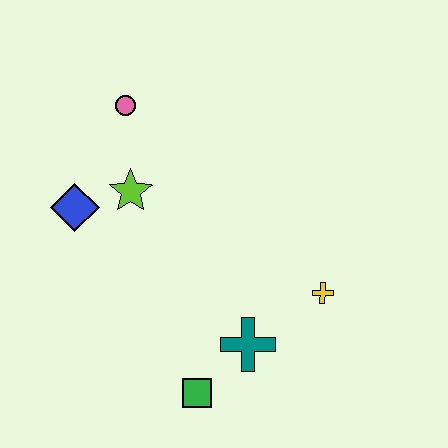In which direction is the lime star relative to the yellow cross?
The lime star is to the left of the yellow cross.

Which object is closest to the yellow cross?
The teal cross is closest to the yellow cross.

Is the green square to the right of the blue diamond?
Yes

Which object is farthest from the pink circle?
The green square is farthest from the pink circle.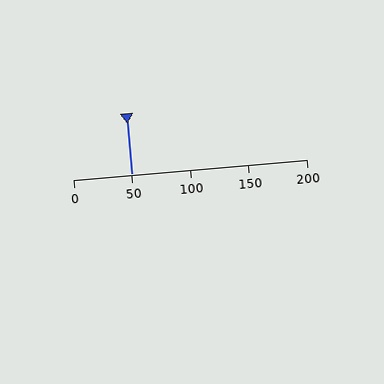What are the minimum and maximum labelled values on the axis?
The axis runs from 0 to 200.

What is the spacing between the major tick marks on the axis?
The major ticks are spaced 50 apart.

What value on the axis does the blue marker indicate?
The marker indicates approximately 50.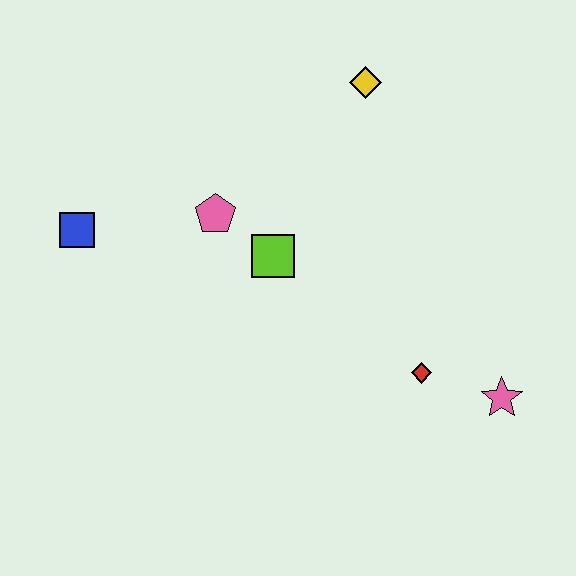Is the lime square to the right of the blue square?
Yes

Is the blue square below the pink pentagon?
Yes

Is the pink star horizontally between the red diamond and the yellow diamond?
No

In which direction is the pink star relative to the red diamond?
The pink star is to the right of the red diamond.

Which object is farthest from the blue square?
The pink star is farthest from the blue square.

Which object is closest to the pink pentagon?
The lime square is closest to the pink pentagon.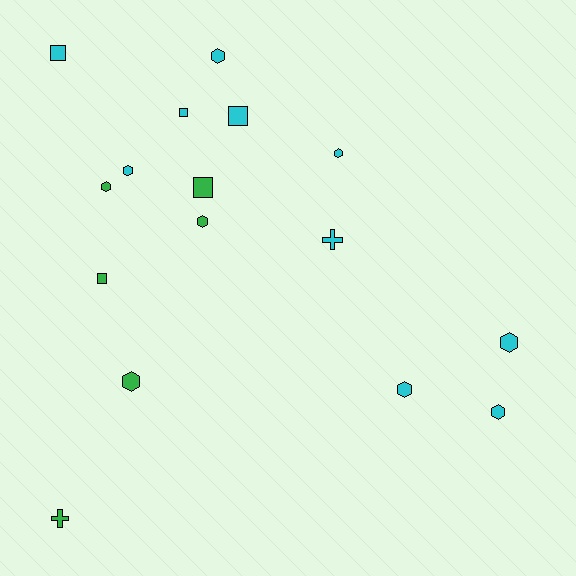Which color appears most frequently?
Cyan, with 10 objects.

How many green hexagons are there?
There are 3 green hexagons.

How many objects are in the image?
There are 16 objects.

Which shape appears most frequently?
Hexagon, with 9 objects.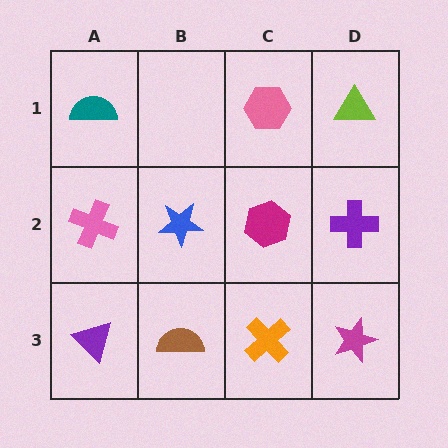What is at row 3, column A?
A purple triangle.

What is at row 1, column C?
A pink hexagon.